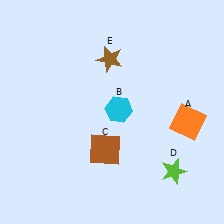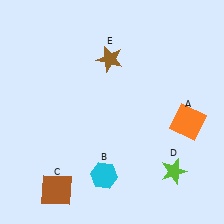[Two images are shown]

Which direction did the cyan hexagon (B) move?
The cyan hexagon (B) moved down.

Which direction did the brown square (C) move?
The brown square (C) moved left.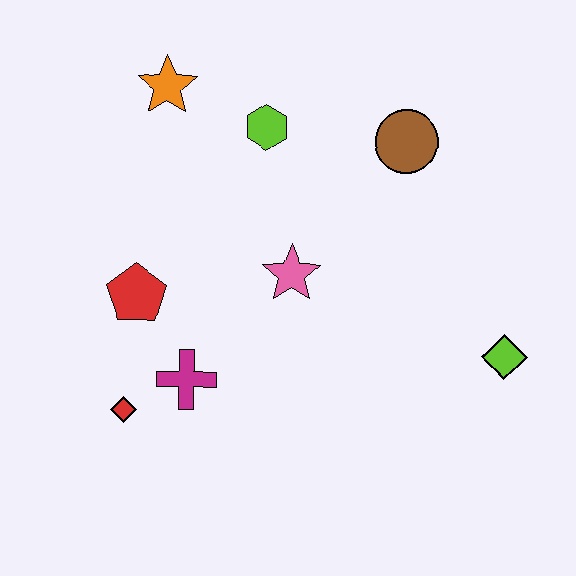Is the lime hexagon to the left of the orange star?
No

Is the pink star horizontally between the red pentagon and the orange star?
No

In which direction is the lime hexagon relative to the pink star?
The lime hexagon is above the pink star.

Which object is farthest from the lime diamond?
The orange star is farthest from the lime diamond.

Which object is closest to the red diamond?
The magenta cross is closest to the red diamond.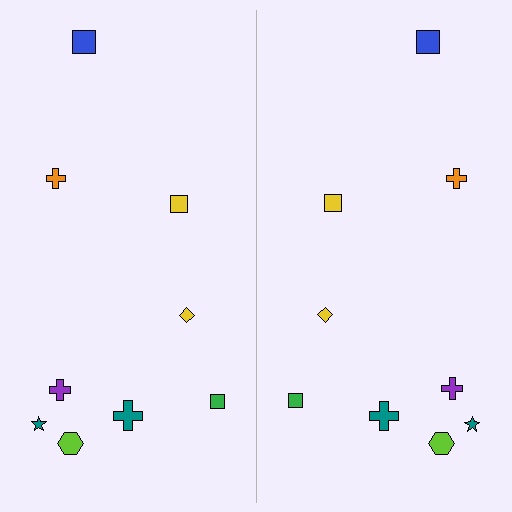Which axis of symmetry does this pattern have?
The pattern has a vertical axis of symmetry running through the center of the image.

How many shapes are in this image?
There are 18 shapes in this image.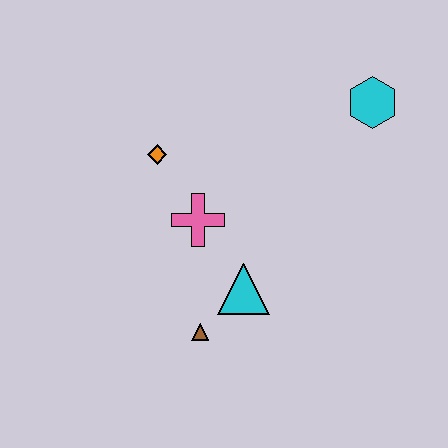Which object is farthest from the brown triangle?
The cyan hexagon is farthest from the brown triangle.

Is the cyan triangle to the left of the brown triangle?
No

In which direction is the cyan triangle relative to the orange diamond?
The cyan triangle is below the orange diamond.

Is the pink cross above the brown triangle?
Yes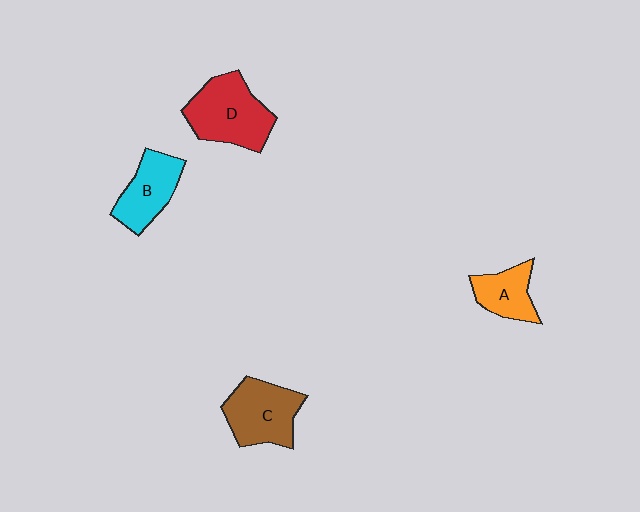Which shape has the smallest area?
Shape A (orange).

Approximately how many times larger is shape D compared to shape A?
Approximately 1.8 times.